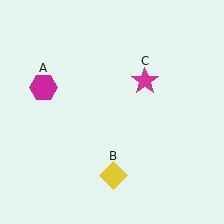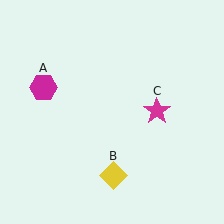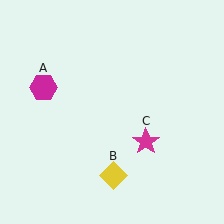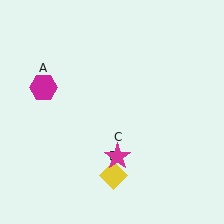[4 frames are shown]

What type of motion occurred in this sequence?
The magenta star (object C) rotated clockwise around the center of the scene.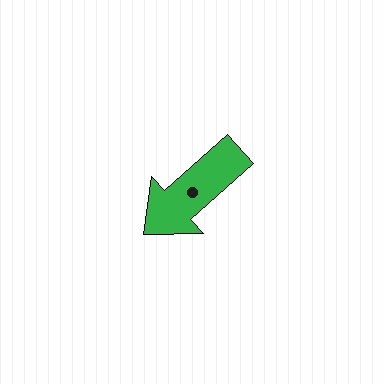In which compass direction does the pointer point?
Southwest.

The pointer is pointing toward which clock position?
Roughly 8 o'clock.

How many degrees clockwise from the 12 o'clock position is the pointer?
Approximately 228 degrees.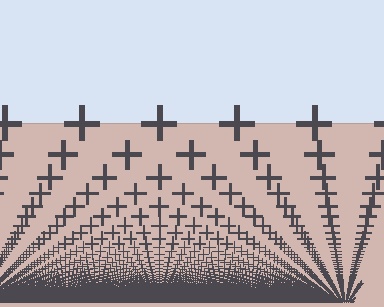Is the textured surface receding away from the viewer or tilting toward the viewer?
The surface appears to tilt toward the viewer. Texture elements get larger and sparser toward the top.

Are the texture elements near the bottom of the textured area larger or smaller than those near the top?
Smaller. The gradient is inverted — elements near the bottom are smaller and denser.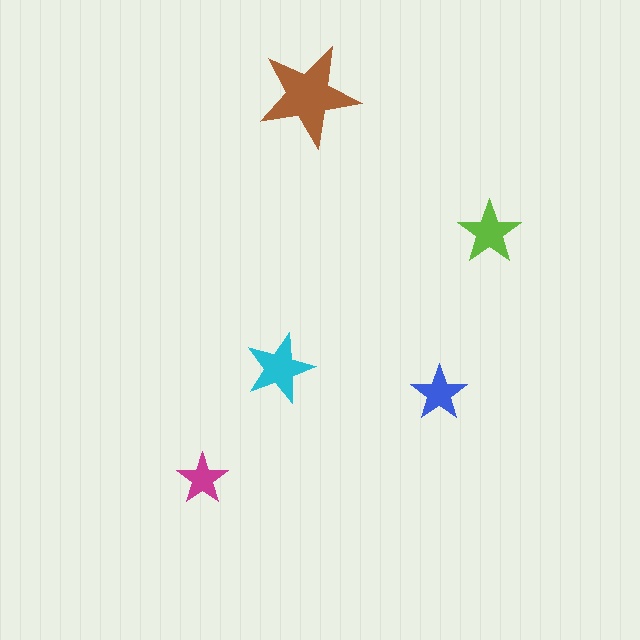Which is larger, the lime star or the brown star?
The brown one.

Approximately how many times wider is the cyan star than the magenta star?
About 1.5 times wider.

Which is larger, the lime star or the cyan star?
The cyan one.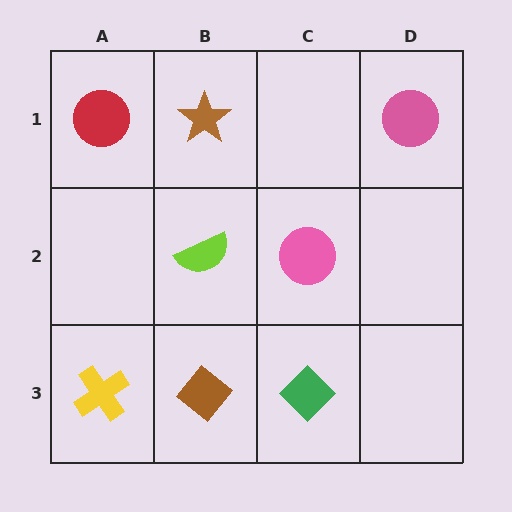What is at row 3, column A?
A yellow cross.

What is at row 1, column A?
A red circle.